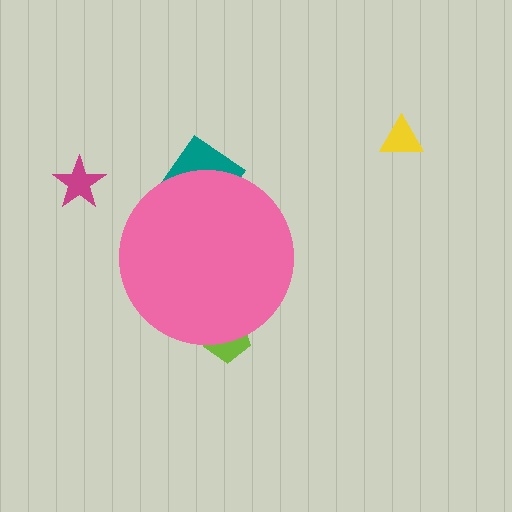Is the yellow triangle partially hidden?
No, the yellow triangle is fully visible.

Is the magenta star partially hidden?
No, the magenta star is fully visible.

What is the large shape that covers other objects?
A pink circle.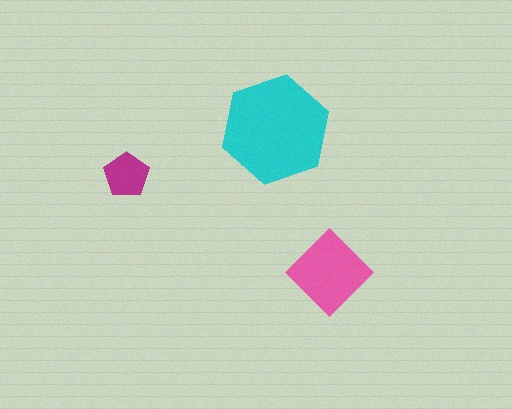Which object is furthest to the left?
The magenta pentagon is leftmost.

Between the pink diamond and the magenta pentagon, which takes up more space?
The pink diamond.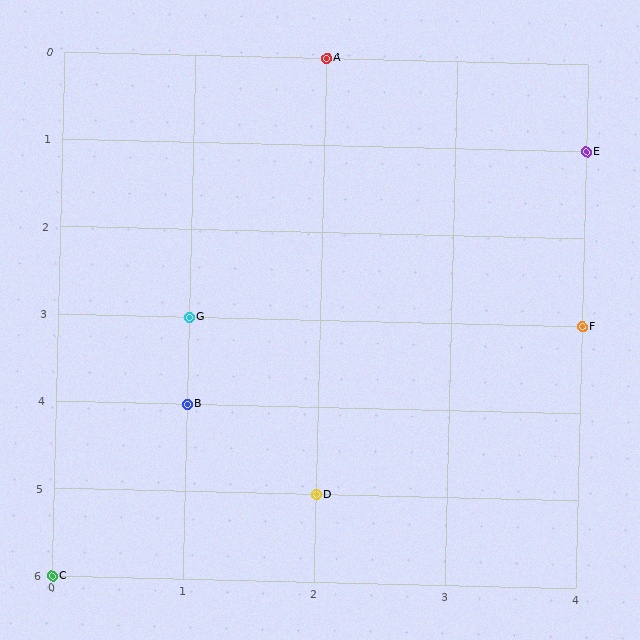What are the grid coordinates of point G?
Point G is at grid coordinates (1, 3).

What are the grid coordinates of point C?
Point C is at grid coordinates (0, 6).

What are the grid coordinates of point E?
Point E is at grid coordinates (4, 1).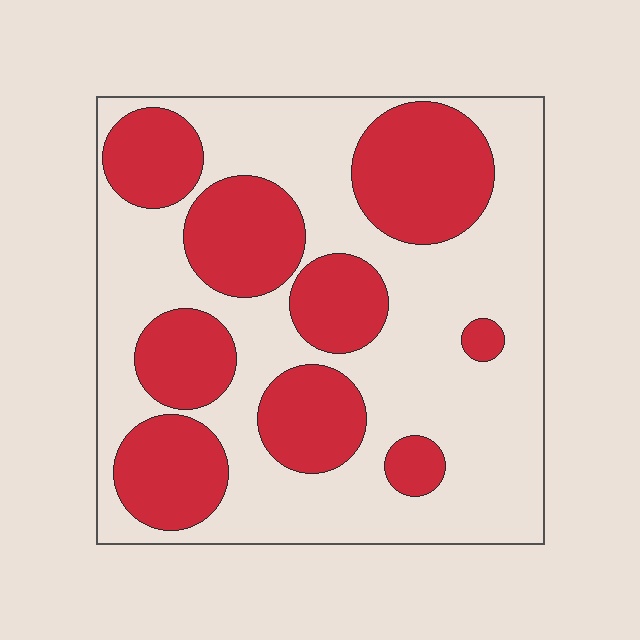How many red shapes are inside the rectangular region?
9.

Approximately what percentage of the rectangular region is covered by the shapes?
Approximately 40%.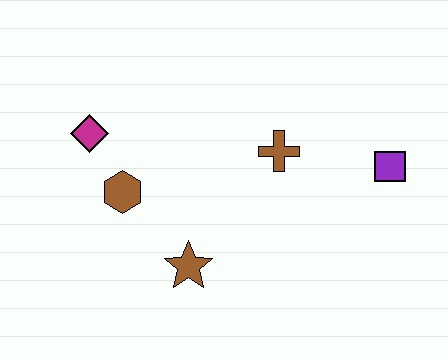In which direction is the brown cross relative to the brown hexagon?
The brown cross is to the right of the brown hexagon.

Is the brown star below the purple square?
Yes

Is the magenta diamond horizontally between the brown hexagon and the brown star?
No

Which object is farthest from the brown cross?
The magenta diamond is farthest from the brown cross.